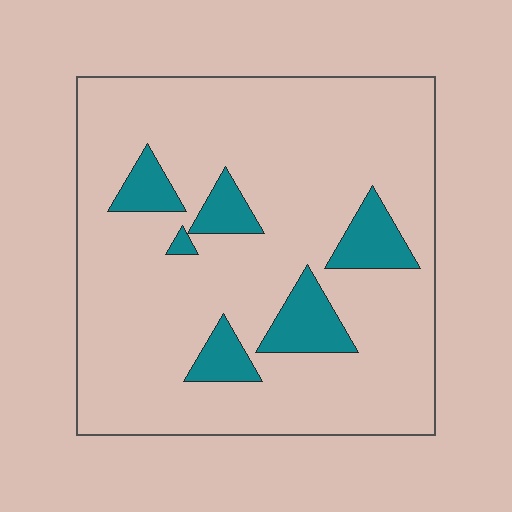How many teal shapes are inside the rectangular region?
6.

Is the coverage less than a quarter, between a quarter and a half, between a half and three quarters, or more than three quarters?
Less than a quarter.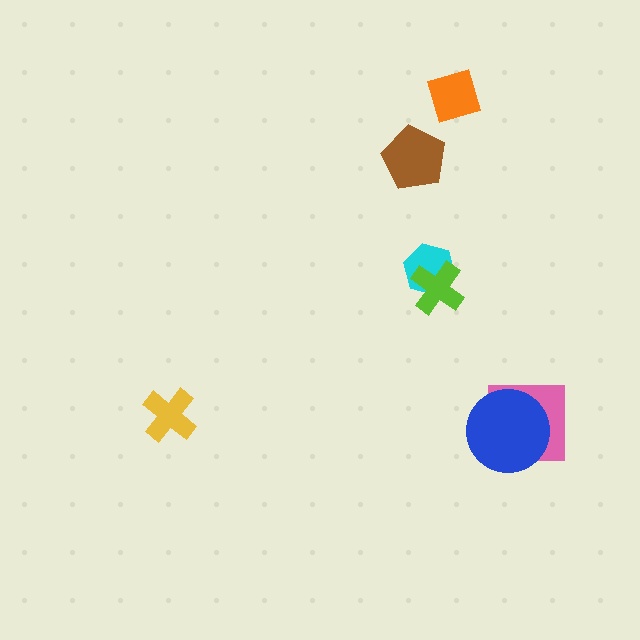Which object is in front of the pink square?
The blue circle is in front of the pink square.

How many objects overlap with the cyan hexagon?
1 object overlaps with the cyan hexagon.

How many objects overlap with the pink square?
1 object overlaps with the pink square.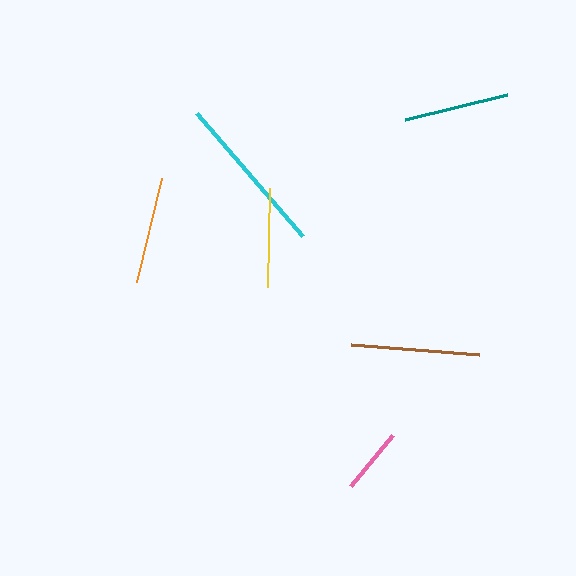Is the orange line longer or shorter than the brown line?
The brown line is longer than the orange line.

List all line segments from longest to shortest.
From longest to shortest: cyan, brown, orange, teal, yellow, pink.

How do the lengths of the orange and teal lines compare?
The orange and teal lines are approximately the same length.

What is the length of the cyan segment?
The cyan segment is approximately 163 pixels long.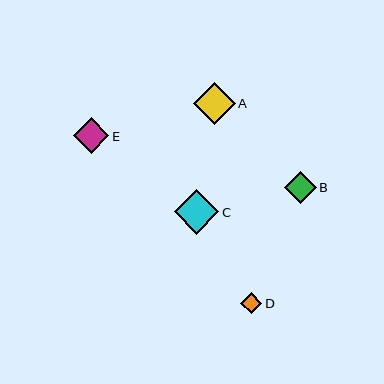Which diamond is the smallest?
Diamond D is the smallest with a size of approximately 21 pixels.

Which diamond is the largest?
Diamond C is the largest with a size of approximately 45 pixels.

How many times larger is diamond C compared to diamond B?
Diamond C is approximately 1.4 times the size of diamond B.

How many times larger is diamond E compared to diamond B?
Diamond E is approximately 1.1 times the size of diamond B.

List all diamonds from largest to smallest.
From largest to smallest: C, A, E, B, D.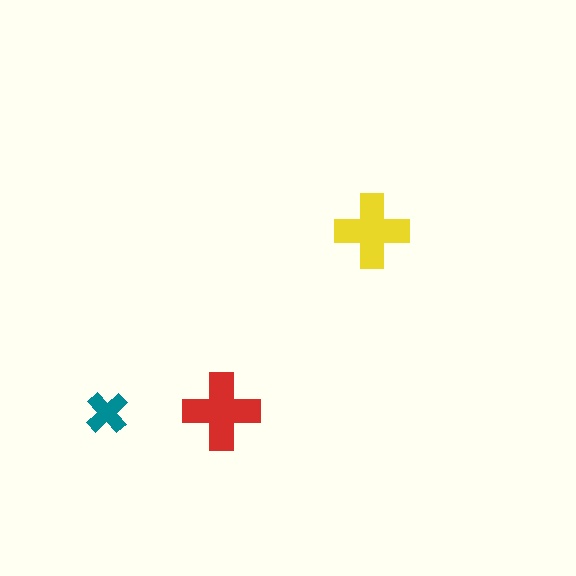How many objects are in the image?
There are 3 objects in the image.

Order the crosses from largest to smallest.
the red one, the yellow one, the teal one.